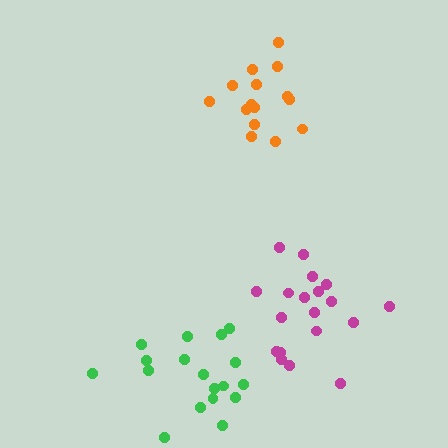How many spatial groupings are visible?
There are 3 spatial groupings.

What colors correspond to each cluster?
The clusters are colored: green, magenta, orange.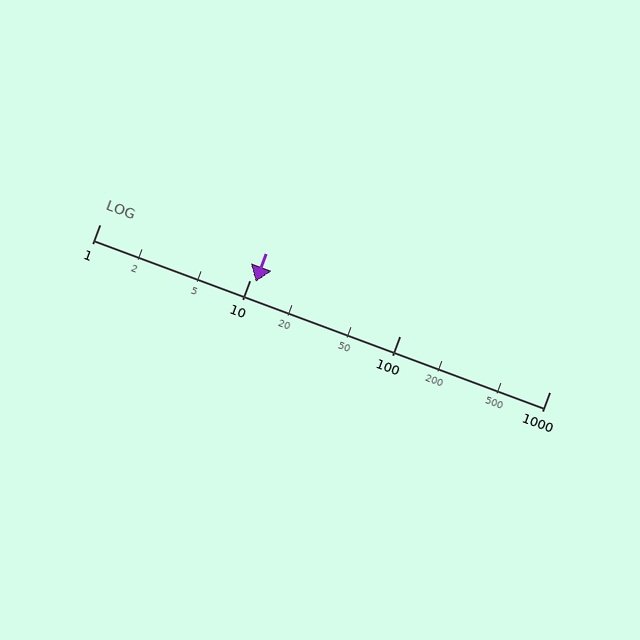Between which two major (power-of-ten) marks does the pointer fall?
The pointer is between 10 and 100.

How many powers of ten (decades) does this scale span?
The scale spans 3 decades, from 1 to 1000.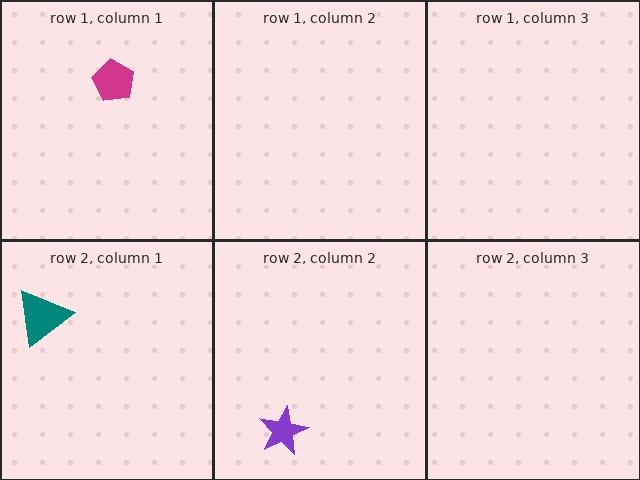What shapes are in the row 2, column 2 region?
The purple star.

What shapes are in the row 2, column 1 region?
The teal triangle.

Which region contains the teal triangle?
The row 2, column 1 region.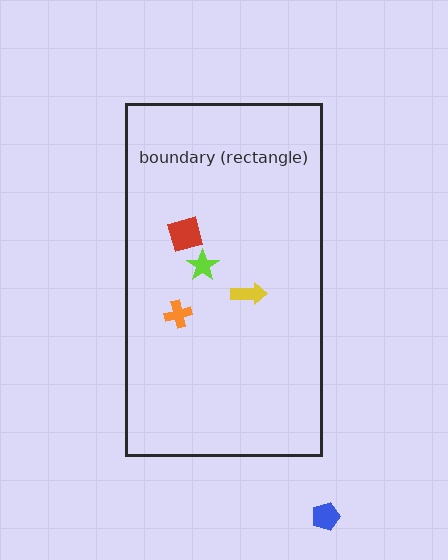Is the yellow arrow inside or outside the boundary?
Inside.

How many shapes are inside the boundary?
4 inside, 1 outside.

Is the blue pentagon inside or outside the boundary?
Outside.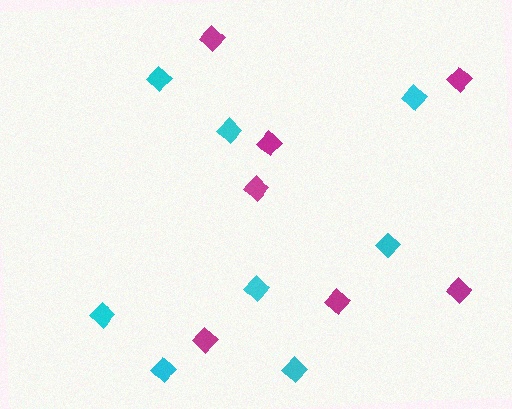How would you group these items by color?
There are 2 groups: one group of cyan diamonds (8) and one group of magenta diamonds (7).